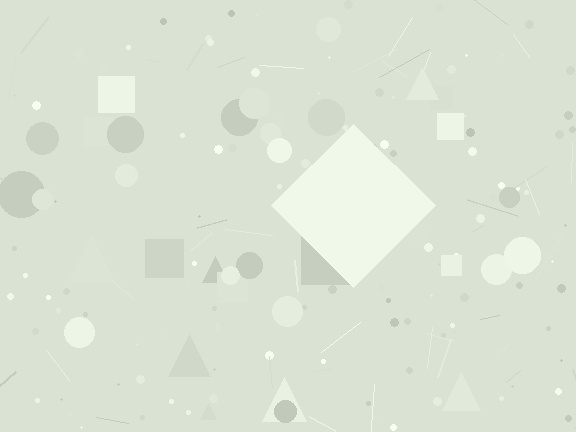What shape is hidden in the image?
A diamond is hidden in the image.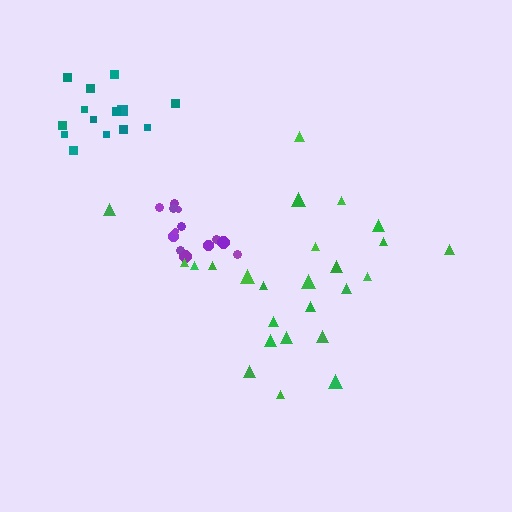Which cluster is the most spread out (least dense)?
Green.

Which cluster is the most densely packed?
Teal.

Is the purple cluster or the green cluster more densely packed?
Purple.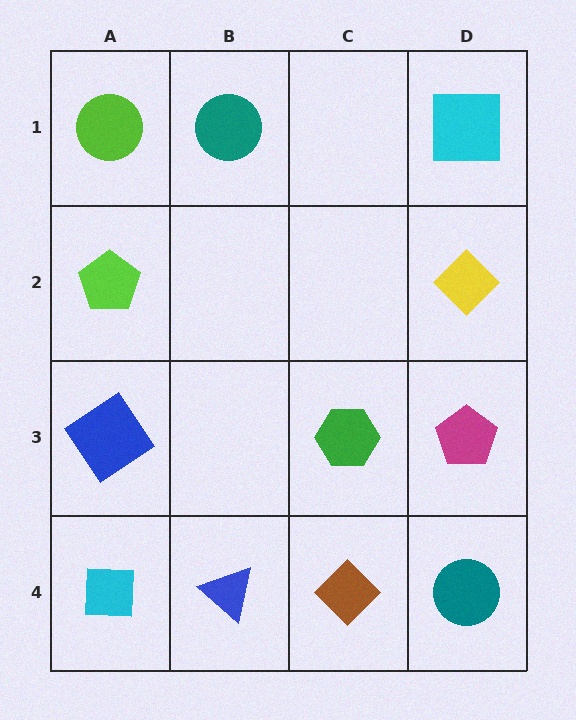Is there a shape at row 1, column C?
No, that cell is empty.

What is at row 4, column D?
A teal circle.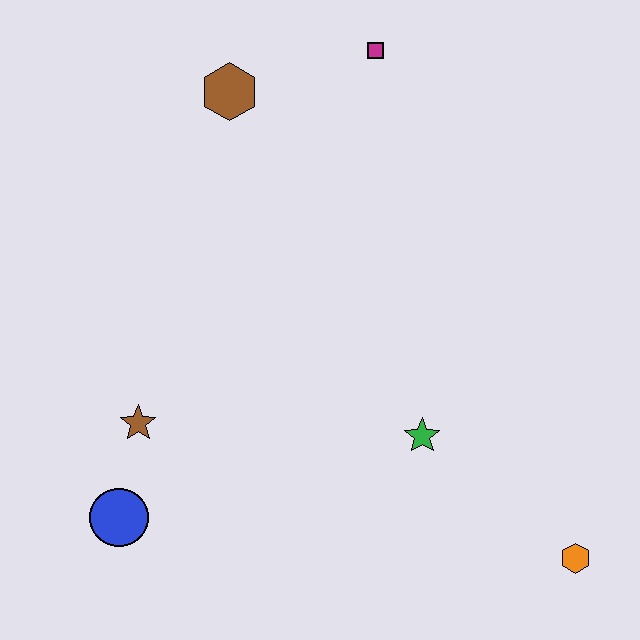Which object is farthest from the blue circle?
The magenta square is farthest from the blue circle.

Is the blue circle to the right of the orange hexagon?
No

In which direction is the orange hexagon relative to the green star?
The orange hexagon is to the right of the green star.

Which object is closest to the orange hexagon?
The green star is closest to the orange hexagon.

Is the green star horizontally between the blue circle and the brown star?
No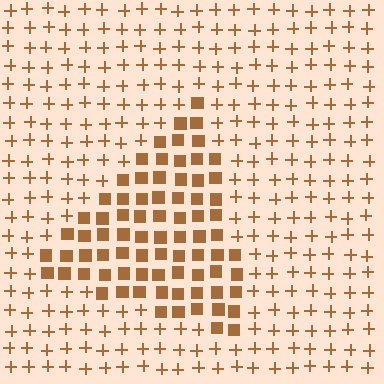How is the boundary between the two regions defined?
The boundary is defined by a change in element shape: squares inside vs. plus signs outside. All elements share the same color and spacing.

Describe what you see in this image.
The image is filled with small brown elements arranged in a uniform grid. A triangle-shaped region contains squares, while the surrounding area contains plus signs. The boundary is defined purely by the change in element shape.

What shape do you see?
I see a triangle.